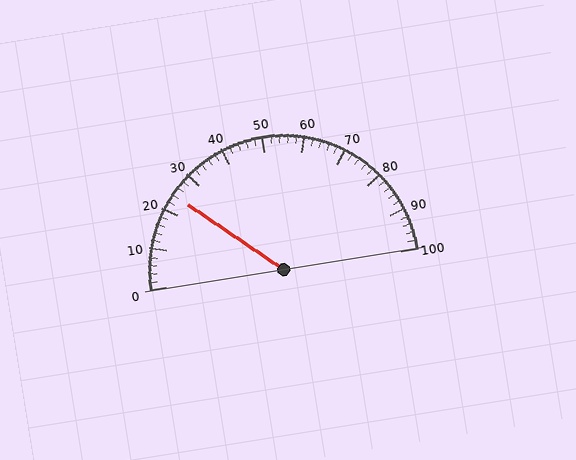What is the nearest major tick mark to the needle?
The nearest major tick mark is 20.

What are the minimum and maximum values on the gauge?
The gauge ranges from 0 to 100.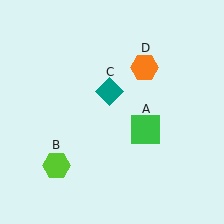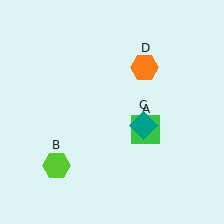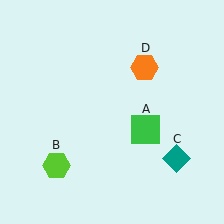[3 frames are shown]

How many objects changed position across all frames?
1 object changed position: teal diamond (object C).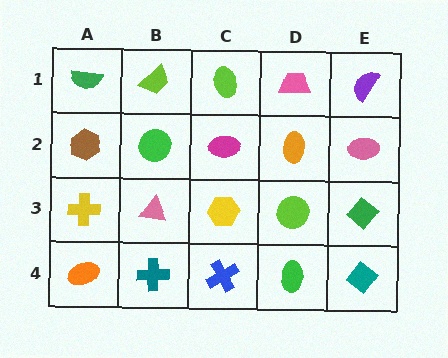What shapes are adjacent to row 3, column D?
An orange ellipse (row 2, column D), a green ellipse (row 4, column D), a yellow hexagon (row 3, column C), a green diamond (row 3, column E).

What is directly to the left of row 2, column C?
A green circle.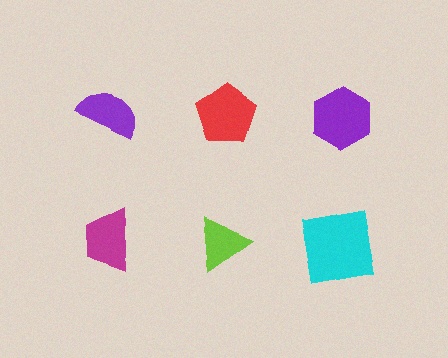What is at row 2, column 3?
A cyan square.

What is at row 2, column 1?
A magenta trapezoid.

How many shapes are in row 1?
3 shapes.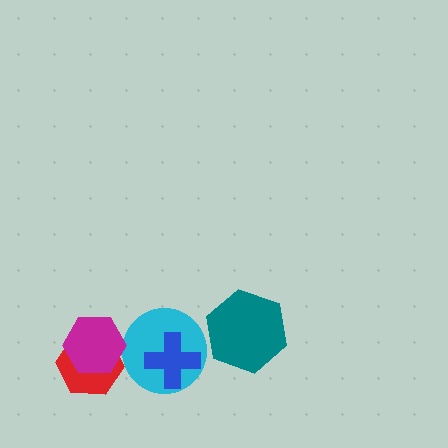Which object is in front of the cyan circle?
The blue cross is in front of the cyan circle.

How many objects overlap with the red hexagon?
1 object overlaps with the red hexagon.